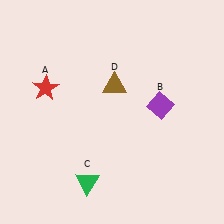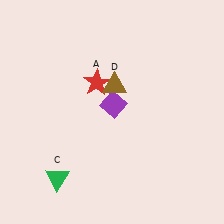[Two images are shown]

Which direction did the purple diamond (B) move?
The purple diamond (B) moved left.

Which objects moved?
The objects that moved are: the red star (A), the purple diamond (B), the green triangle (C).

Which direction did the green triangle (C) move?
The green triangle (C) moved left.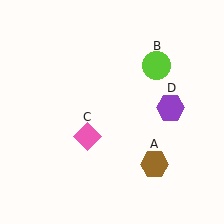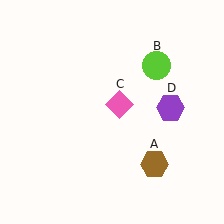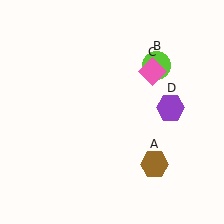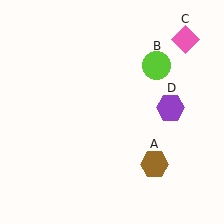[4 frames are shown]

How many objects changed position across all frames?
1 object changed position: pink diamond (object C).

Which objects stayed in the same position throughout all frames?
Brown hexagon (object A) and lime circle (object B) and purple hexagon (object D) remained stationary.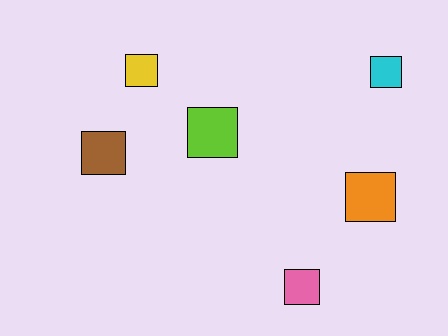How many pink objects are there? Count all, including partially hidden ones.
There is 1 pink object.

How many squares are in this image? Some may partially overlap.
There are 6 squares.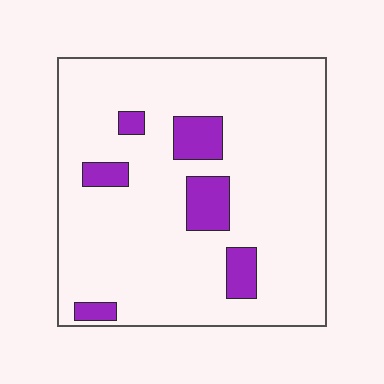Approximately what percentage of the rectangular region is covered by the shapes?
Approximately 10%.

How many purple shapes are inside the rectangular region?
6.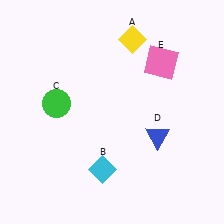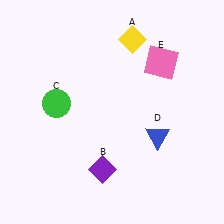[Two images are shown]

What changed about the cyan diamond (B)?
In Image 1, B is cyan. In Image 2, it changed to purple.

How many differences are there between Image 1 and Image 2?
There is 1 difference between the two images.